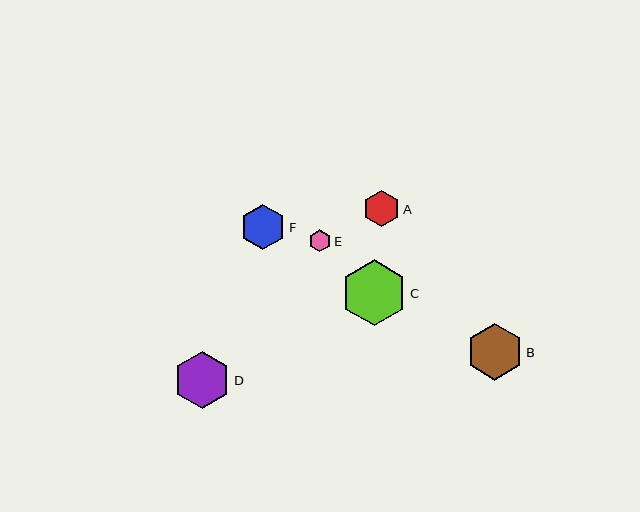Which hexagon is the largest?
Hexagon C is the largest with a size of approximately 66 pixels.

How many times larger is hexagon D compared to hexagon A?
Hexagon D is approximately 1.6 times the size of hexagon A.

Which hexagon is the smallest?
Hexagon E is the smallest with a size of approximately 22 pixels.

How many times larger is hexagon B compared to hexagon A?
Hexagon B is approximately 1.5 times the size of hexagon A.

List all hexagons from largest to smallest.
From largest to smallest: C, D, B, F, A, E.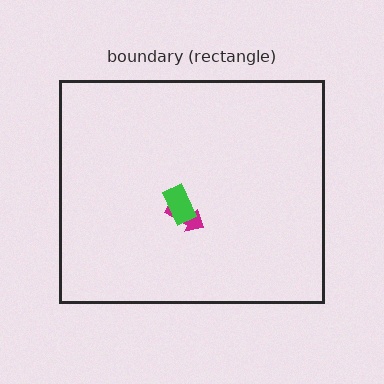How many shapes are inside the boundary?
2 inside, 0 outside.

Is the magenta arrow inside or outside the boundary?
Inside.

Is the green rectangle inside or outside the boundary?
Inside.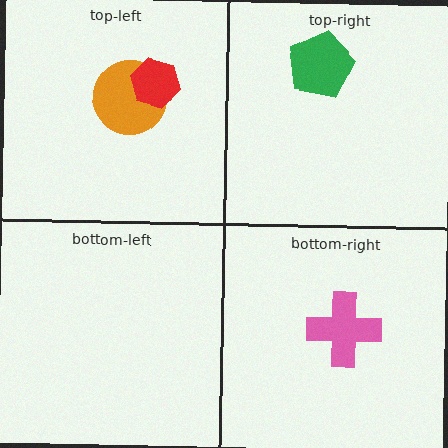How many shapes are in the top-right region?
1.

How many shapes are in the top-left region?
2.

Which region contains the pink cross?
The bottom-right region.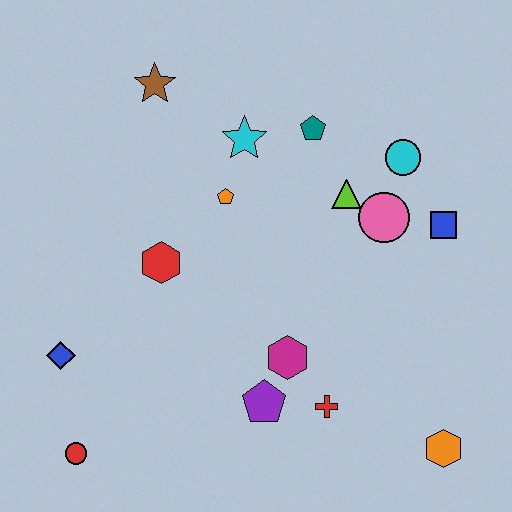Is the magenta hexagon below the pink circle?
Yes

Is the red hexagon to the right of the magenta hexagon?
No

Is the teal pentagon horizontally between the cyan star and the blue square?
Yes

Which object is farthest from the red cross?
The brown star is farthest from the red cross.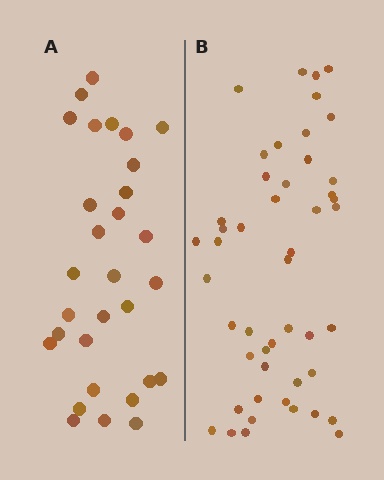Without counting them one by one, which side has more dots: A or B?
Region B (the right region) has more dots.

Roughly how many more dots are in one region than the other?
Region B has approximately 20 more dots than region A.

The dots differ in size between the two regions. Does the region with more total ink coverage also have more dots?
No. Region A has more total ink coverage because its dots are larger, but region B actually contains more individual dots. Total area can be misleading — the number of items is what matters here.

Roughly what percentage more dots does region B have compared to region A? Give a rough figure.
About 60% more.